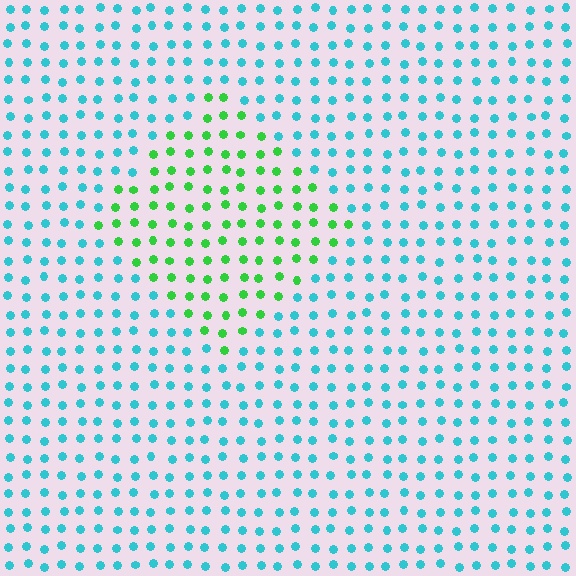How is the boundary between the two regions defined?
The boundary is defined purely by a slight shift in hue (about 59 degrees). Spacing, size, and orientation are identical on both sides.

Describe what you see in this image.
The image is filled with small cyan elements in a uniform arrangement. A diamond-shaped region is visible where the elements are tinted to a slightly different hue, forming a subtle color boundary.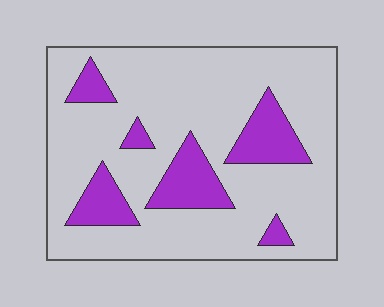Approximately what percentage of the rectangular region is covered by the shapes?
Approximately 20%.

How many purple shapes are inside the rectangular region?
6.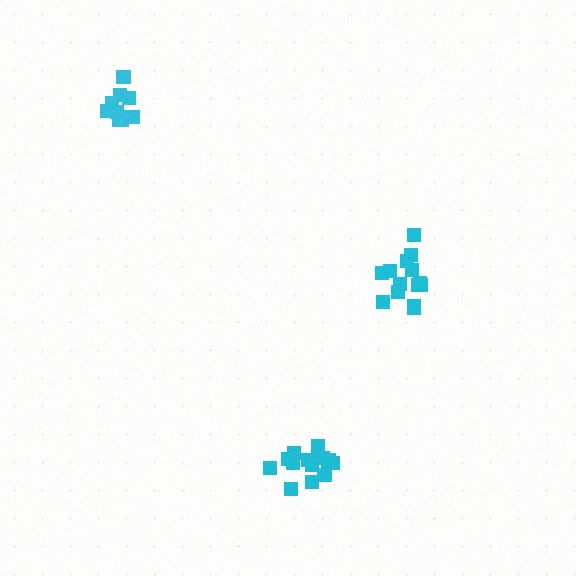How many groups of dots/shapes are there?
There are 3 groups.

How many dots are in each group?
Group 1: 14 dots, Group 2: 11 dots, Group 3: 15 dots (40 total).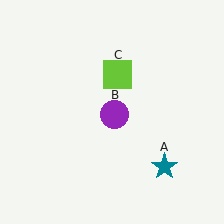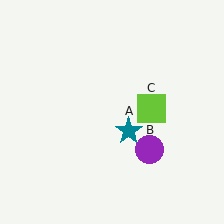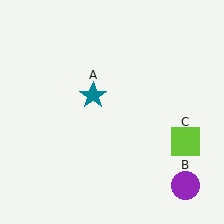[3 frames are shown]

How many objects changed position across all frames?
3 objects changed position: teal star (object A), purple circle (object B), lime square (object C).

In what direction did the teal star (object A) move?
The teal star (object A) moved up and to the left.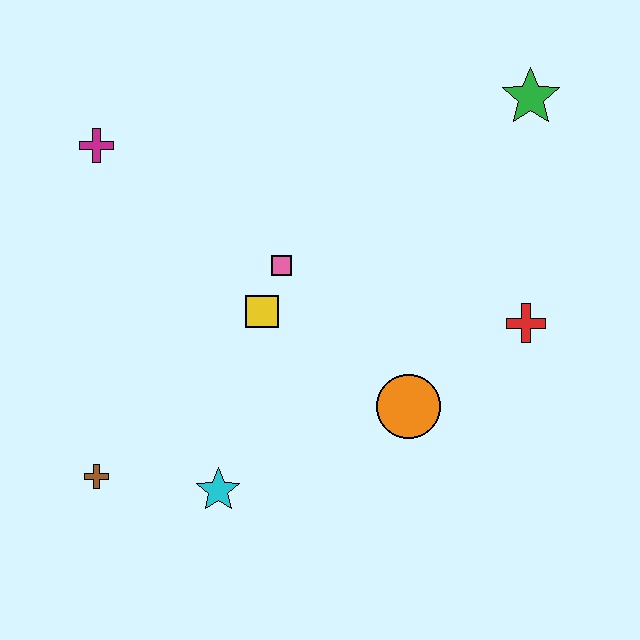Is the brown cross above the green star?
No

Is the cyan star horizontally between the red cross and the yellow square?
No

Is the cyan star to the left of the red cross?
Yes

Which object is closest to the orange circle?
The red cross is closest to the orange circle.